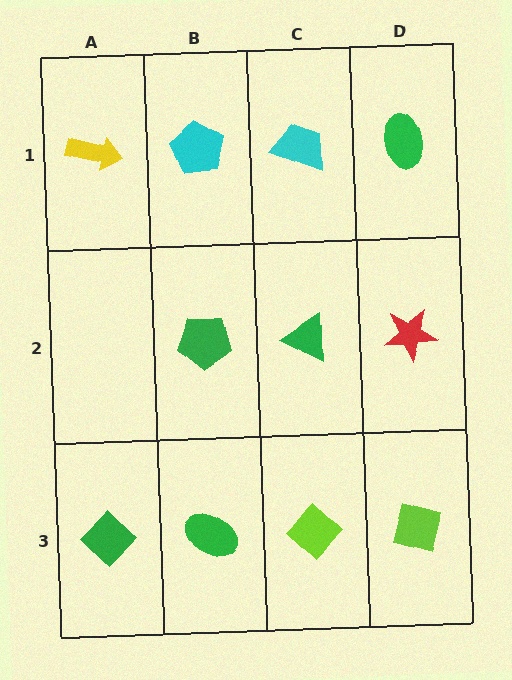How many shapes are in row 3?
4 shapes.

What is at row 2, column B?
A green pentagon.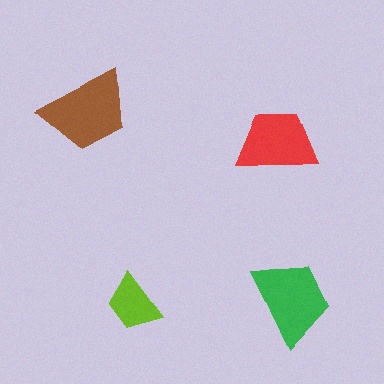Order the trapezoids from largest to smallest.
the brown one, the green one, the red one, the lime one.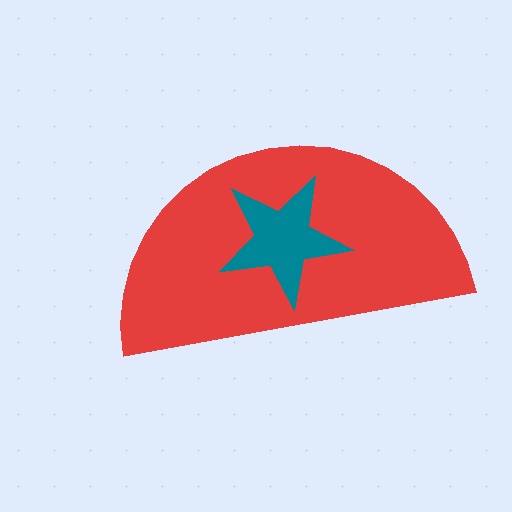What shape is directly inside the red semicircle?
The teal star.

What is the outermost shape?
The red semicircle.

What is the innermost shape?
The teal star.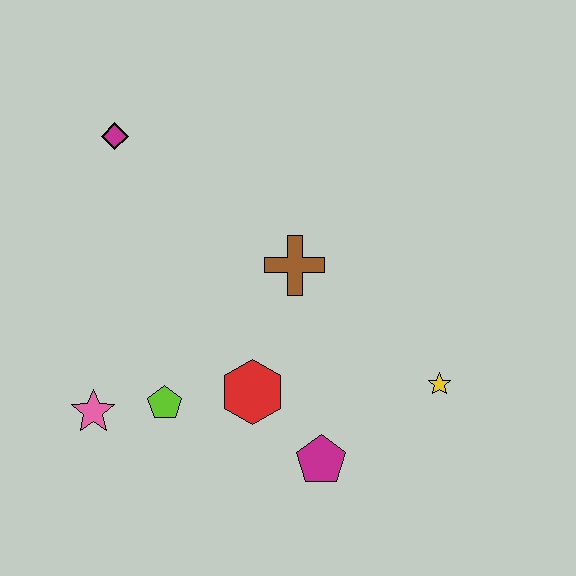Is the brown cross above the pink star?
Yes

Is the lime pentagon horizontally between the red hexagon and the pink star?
Yes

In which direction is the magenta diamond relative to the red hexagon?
The magenta diamond is above the red hexagon.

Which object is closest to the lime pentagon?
The pink star is closest to the lime pentagon.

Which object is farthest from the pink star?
The yellow star is farthest from the pink star.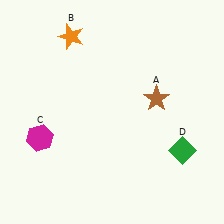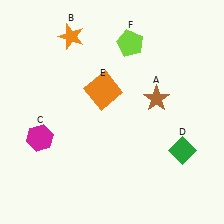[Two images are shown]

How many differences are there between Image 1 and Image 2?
There are 2 differences between the two images.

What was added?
An orange square (E), a lime pentagon (F) were added in Image 2.